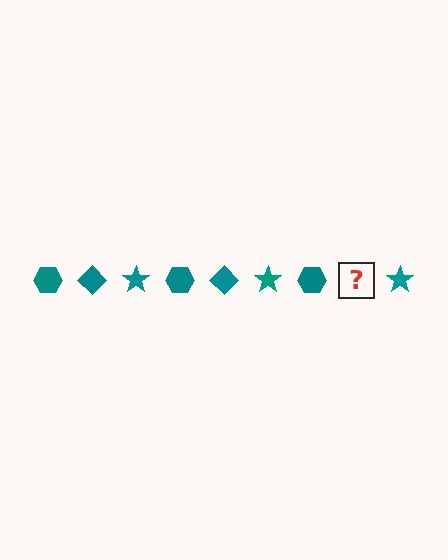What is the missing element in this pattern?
The missing element is a teal diamond.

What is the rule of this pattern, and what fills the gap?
The rule is that the pattern cycles through hexagon, diamond, star shapes in teal. The gap should be filled with a teal diamond.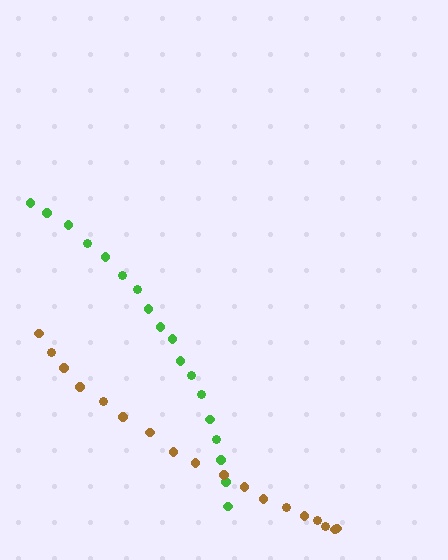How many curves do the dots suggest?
There are 2 distinct paths.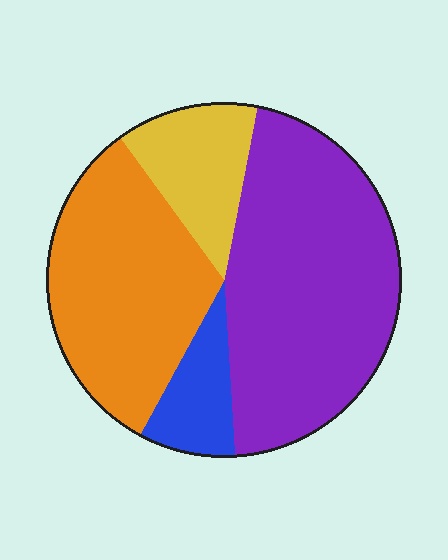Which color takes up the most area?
Purple, at roughly 45%.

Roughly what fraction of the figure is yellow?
Yellow covers around 15% of the figure.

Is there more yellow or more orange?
Orange.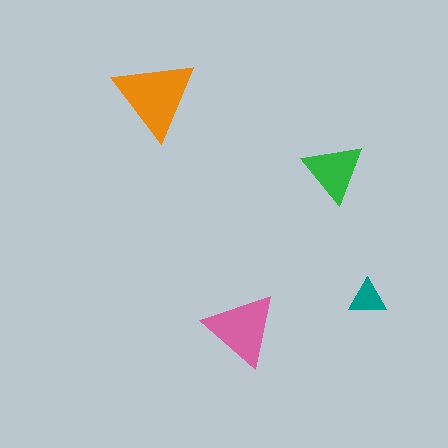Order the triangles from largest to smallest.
the orange one, the pink one, the green one, the teal one.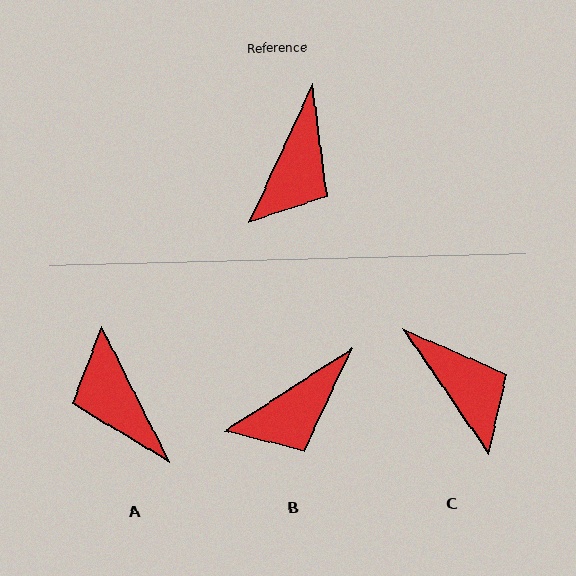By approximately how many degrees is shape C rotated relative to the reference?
Approximately 59 degrees counter-clockwise.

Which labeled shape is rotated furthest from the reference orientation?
A, about 129 degrees away.